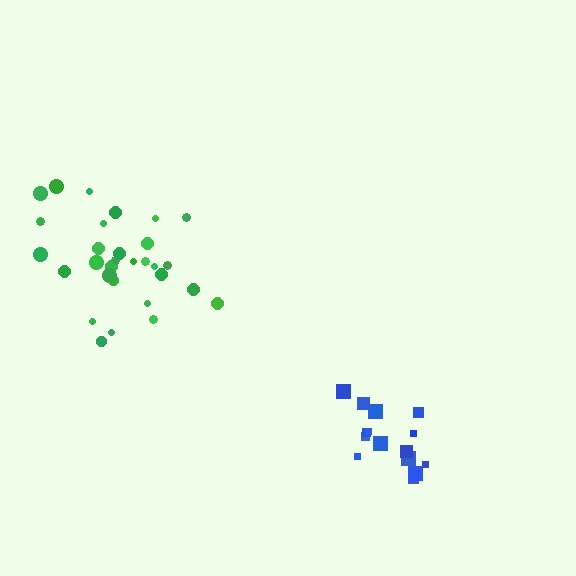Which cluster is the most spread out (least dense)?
Green.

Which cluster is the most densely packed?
Blue.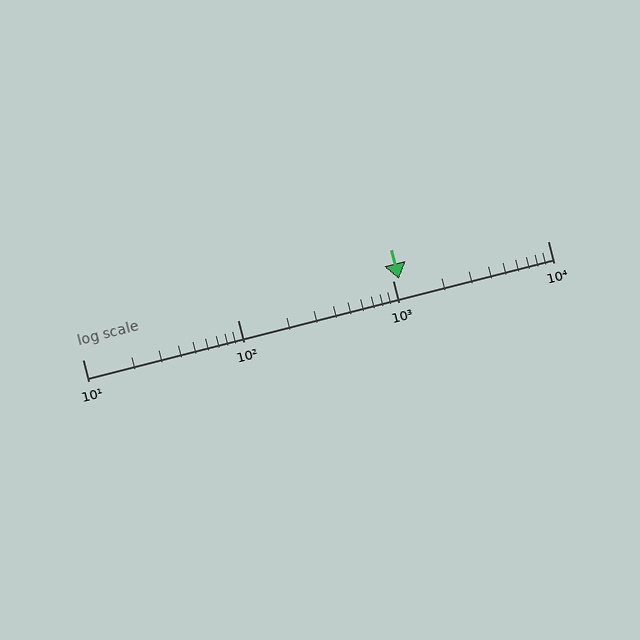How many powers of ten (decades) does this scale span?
The scale spans 3 decades, from 10 to 10000.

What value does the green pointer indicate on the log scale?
The pointer indicates approximately 1100.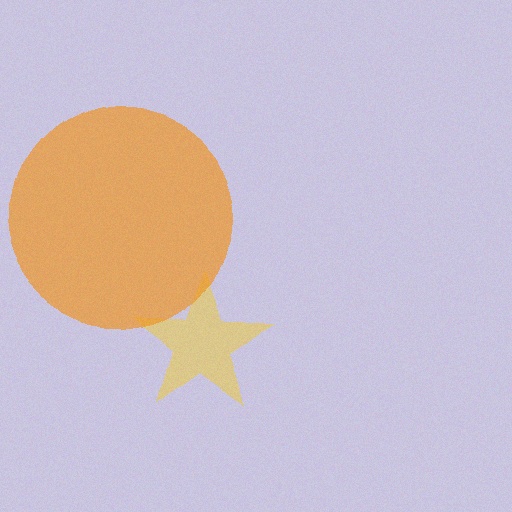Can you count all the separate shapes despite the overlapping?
Yes, there are 2 separate shapes.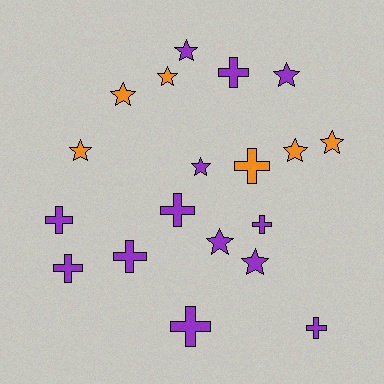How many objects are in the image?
There are 19 objects.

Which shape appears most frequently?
Star, with 10 objects.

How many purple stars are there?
There are 5 purple stars.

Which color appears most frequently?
Purple, with 13 objects.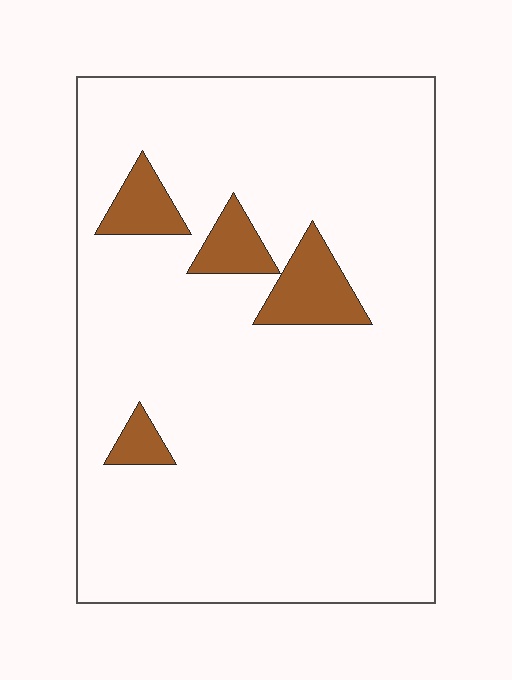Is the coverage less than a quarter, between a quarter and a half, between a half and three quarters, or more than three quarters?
Less than a quarter.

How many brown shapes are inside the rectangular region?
4.